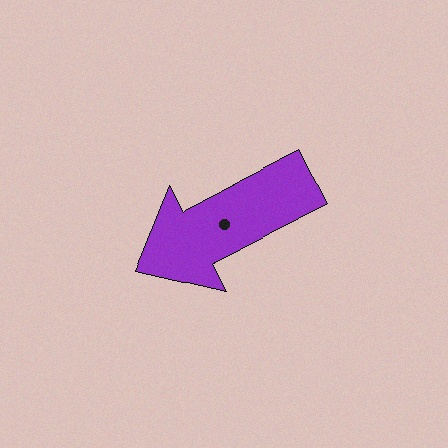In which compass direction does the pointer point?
Southwest.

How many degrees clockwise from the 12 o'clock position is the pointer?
Approximately 243 degrees.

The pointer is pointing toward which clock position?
Roughly 8 o'clock.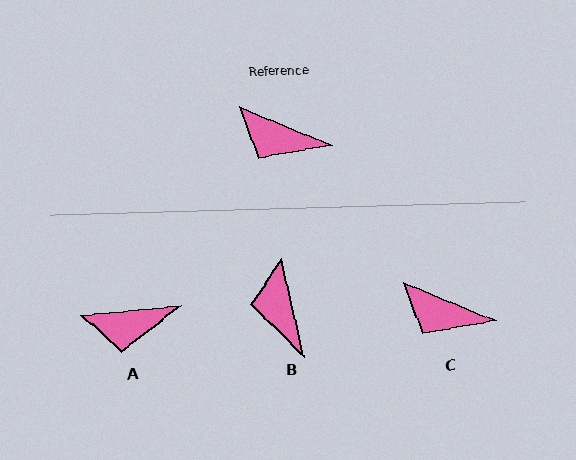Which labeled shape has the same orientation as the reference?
C.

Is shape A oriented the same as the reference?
No, it is off by about 28 degrees.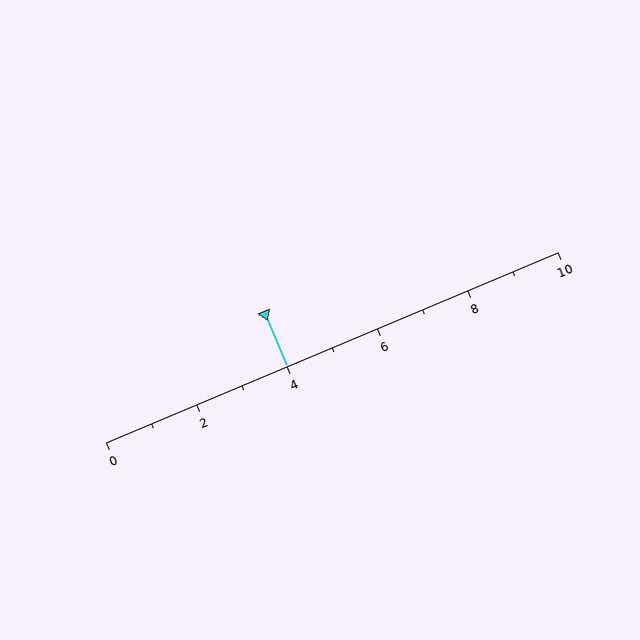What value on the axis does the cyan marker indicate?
The marker indicates approximately 4.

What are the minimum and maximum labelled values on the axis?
The axis runs from 0 to 10.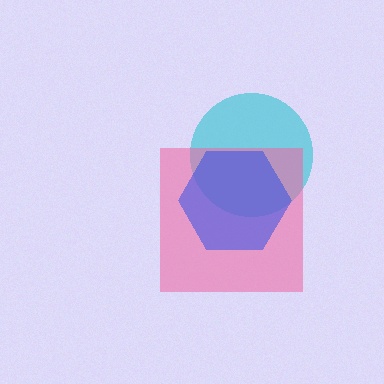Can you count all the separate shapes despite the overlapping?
Yes, there are 3 separate shapes.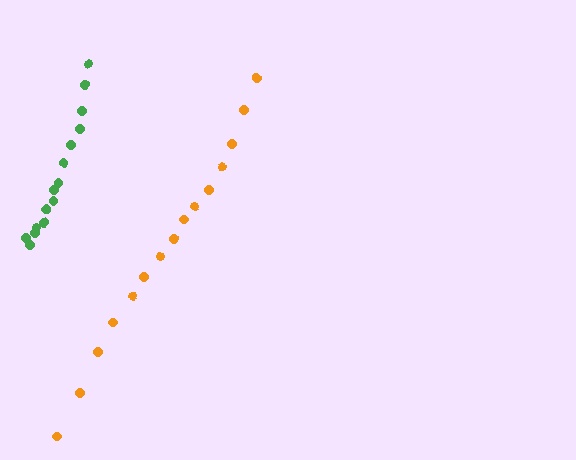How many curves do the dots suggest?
There are 2 distinct paths.